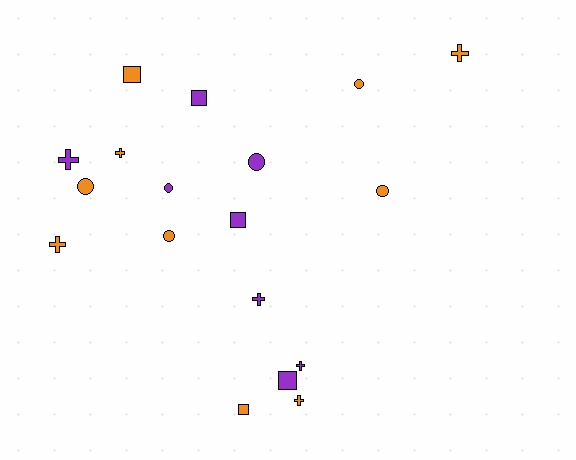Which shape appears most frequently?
Cross, with 7 objects.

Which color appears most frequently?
Orange, with 10 objects.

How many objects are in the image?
There are 18 objects.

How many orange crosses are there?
There are 4 orange crosses.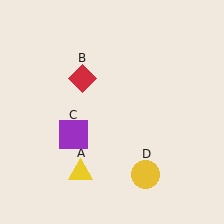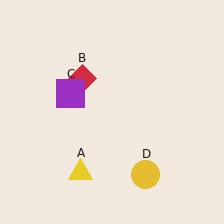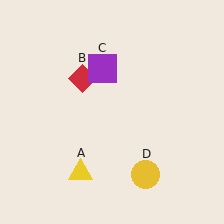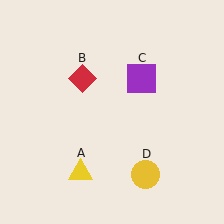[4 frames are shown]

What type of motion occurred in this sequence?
The purple square (object C) rotated clockwise around the center of the scene.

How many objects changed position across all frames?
1 object changed position: purple square (object C).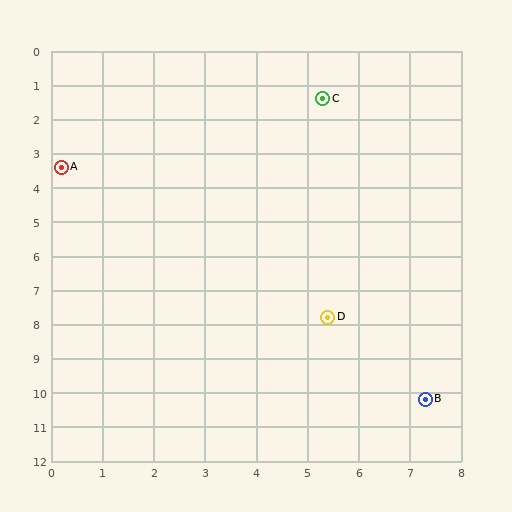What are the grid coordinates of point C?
Point C is at approximately (5.3, 1.4).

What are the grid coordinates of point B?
Point B is at approximately (7.3, 10.2).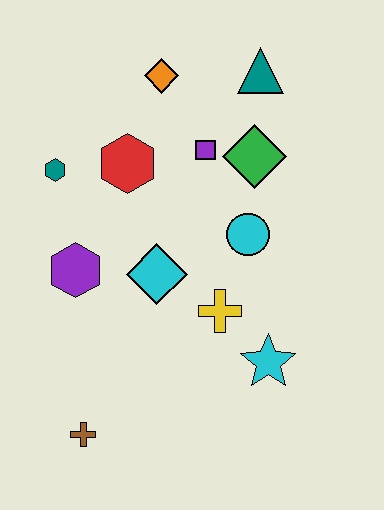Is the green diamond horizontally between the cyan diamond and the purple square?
No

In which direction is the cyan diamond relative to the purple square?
The cyan diamond is below the purple square.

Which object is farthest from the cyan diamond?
The teal triangle is farthest from the cyan diamond.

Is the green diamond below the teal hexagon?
No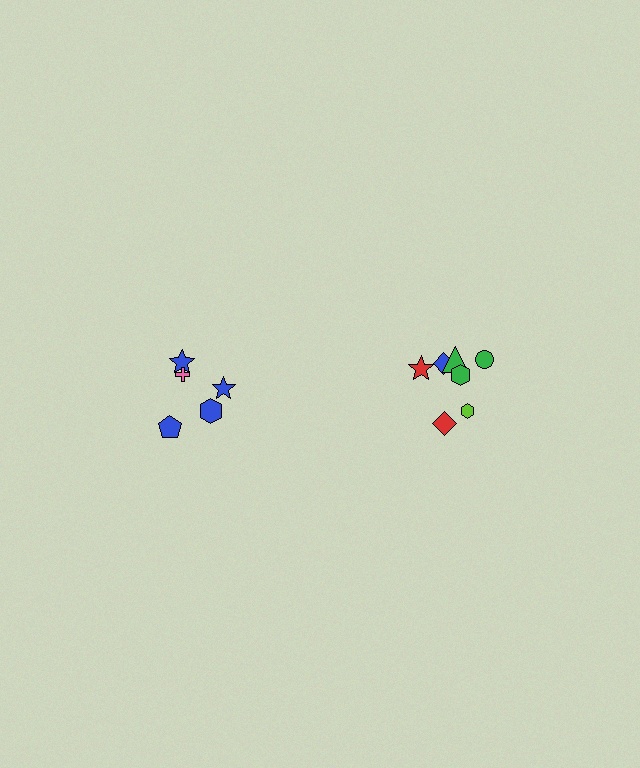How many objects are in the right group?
There are 7 objects.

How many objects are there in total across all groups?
There are 12 objects.